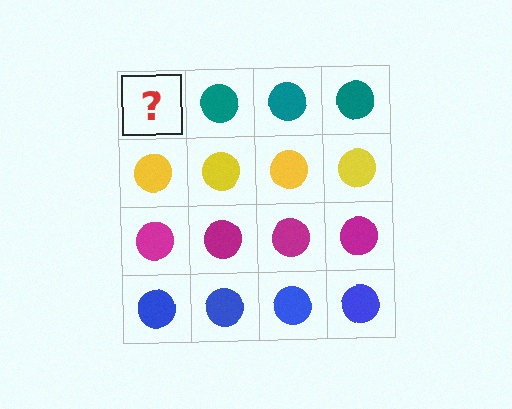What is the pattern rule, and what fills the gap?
The rule is that each row has a consistent color. The gap should be filled with a teal circle.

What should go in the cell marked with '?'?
The missing cell should contain a teal circle.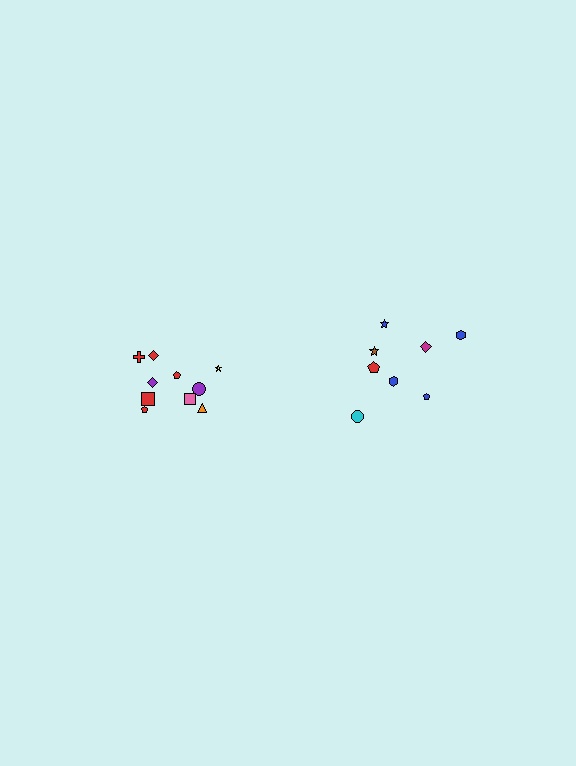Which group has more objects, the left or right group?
The left group.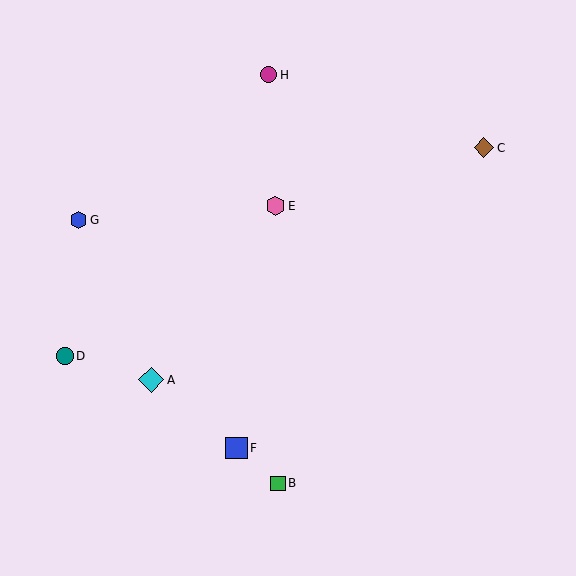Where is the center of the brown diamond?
The center of the brown diamond is at (484, 148).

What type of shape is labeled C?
Shape C is a brown diamond.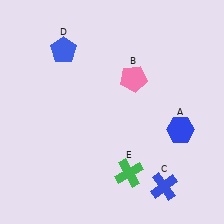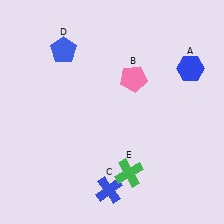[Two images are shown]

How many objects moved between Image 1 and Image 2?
2 objects moved between the two images.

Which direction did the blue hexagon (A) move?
The blue hexagon (A) moved up.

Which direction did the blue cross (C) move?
The blue cross (C) moved left.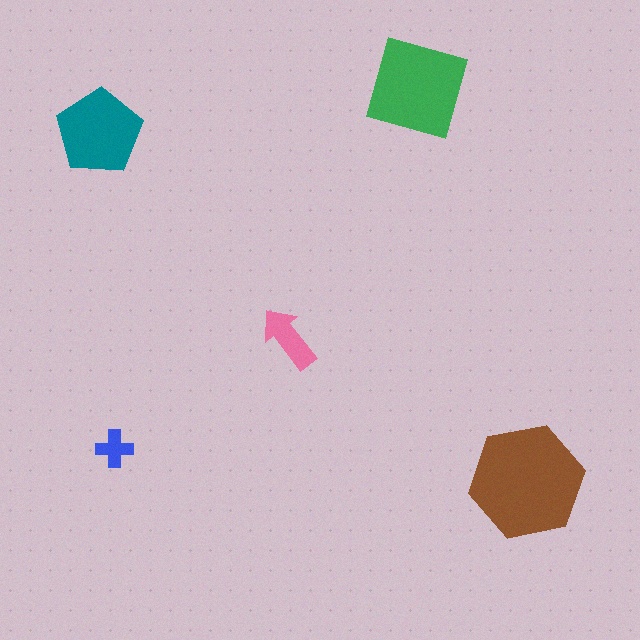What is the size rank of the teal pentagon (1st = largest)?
3rd.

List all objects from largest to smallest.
The brown hexagon, the green diamond, the teal pentagon, the pink arrow, the blue cross.